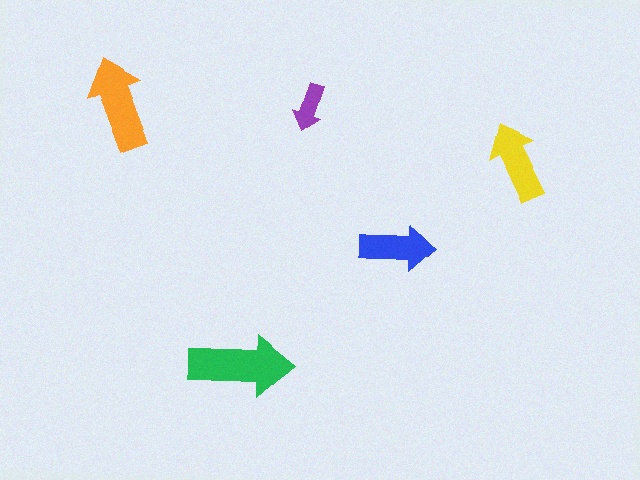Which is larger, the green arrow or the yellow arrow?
The green one.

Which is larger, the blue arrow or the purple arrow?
The blue one.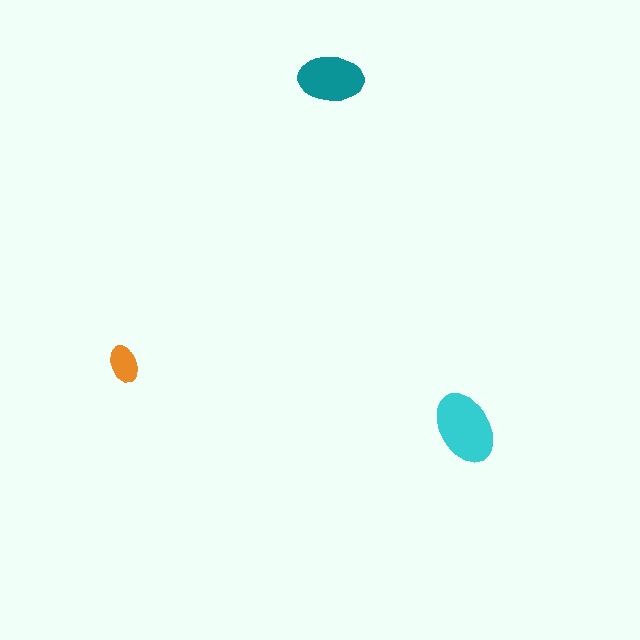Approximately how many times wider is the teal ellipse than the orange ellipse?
About 2 times wider.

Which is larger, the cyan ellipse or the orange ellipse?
The cyan one.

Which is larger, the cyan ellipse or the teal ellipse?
The cyan one.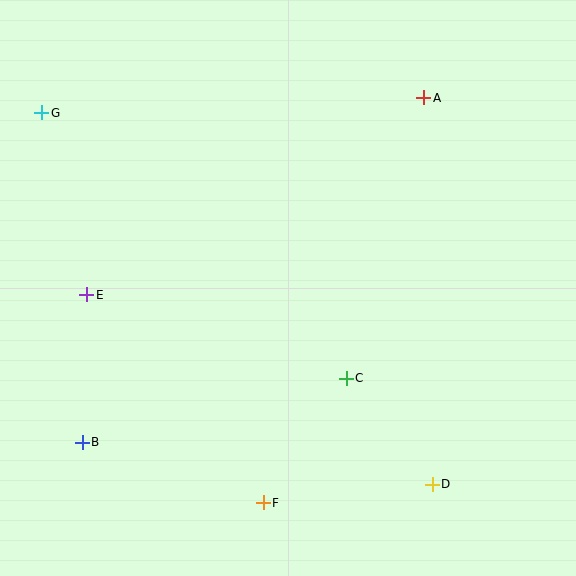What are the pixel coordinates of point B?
Point B is at (82, 442).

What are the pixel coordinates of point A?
Point A is at (424, 98).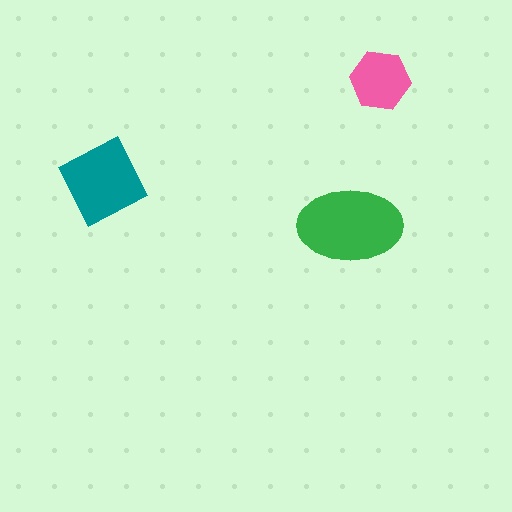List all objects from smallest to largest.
The pink hexagon, the teal diamond, the green ellipse.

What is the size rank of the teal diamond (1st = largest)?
2nd.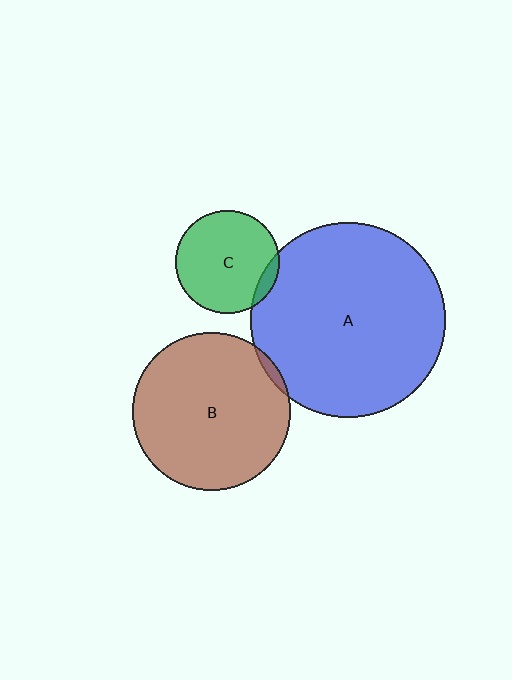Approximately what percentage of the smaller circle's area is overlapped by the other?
Approximately 10%.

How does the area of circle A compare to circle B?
Approximately 1.5 times.